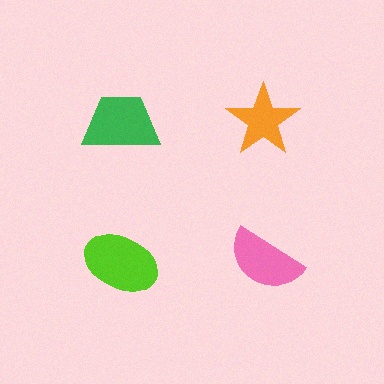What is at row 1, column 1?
A green trapezoid.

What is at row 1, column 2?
An orange star.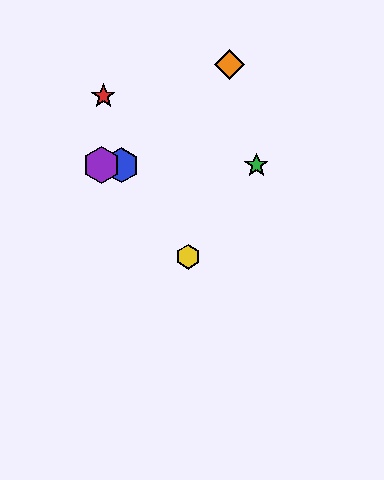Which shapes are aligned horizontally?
The blue hexagon, the green star, the purple hexagon are aligned horizontally.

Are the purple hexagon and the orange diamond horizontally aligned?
No, the purple hexagon is at y≈165 and the orange diamond is at y≈65.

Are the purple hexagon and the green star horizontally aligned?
Yes, both are at y≈165.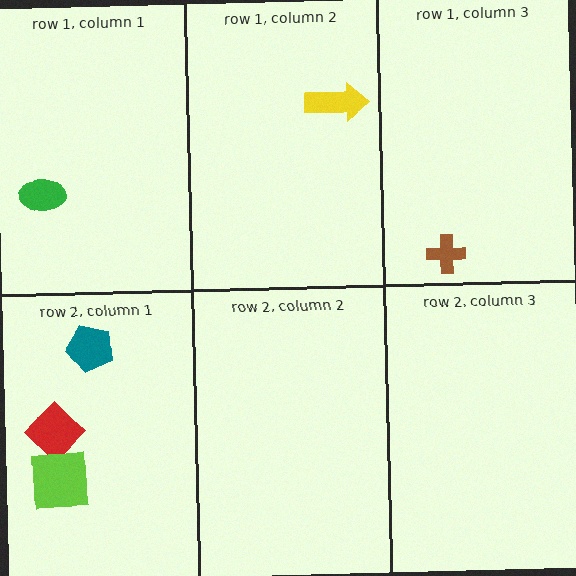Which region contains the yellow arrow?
The row 1, column 2 region.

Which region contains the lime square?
The row 2, column 1 region.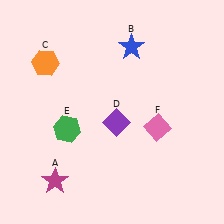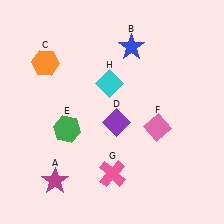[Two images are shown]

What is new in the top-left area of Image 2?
A cyan diamond (H) was added in the top-left area of Image 2.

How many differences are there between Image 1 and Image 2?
There are 2 differences between the two images.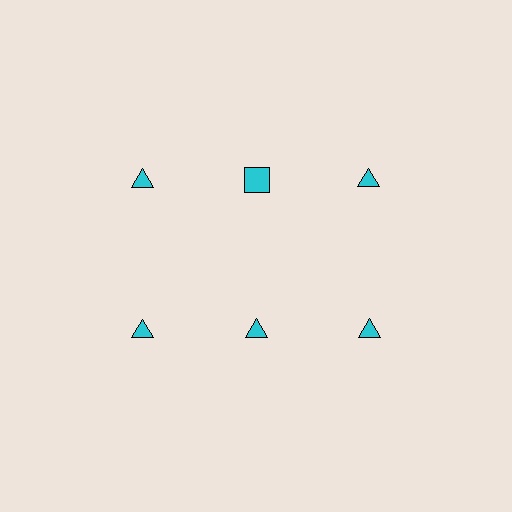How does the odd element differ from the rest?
It has a different shape: square instead of triangle.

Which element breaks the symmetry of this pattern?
The cyan square in the top row, second from left column breaks the symmetry. All other shapes are cyan triangles.